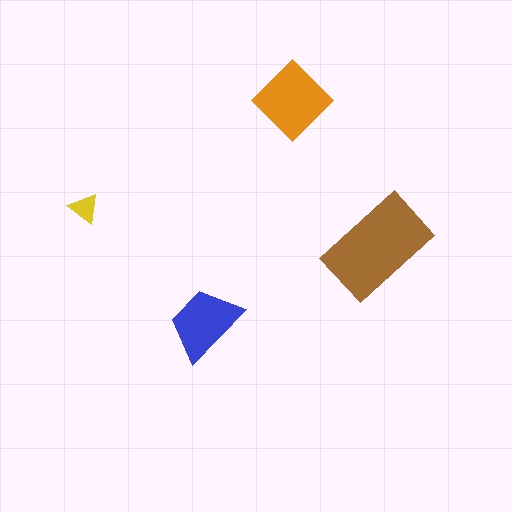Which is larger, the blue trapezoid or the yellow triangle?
The blue trapezoid.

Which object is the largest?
The brown rectangle.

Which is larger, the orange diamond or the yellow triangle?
The orange diamond.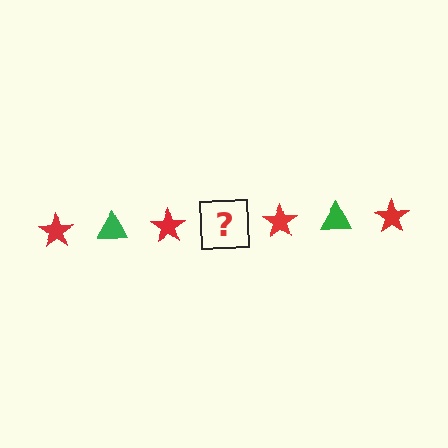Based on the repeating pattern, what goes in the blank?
The blank should be a green triangle.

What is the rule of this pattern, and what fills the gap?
The rule is that the pattern alternates between red star and green triangle. The gap should be filled with a green triangle.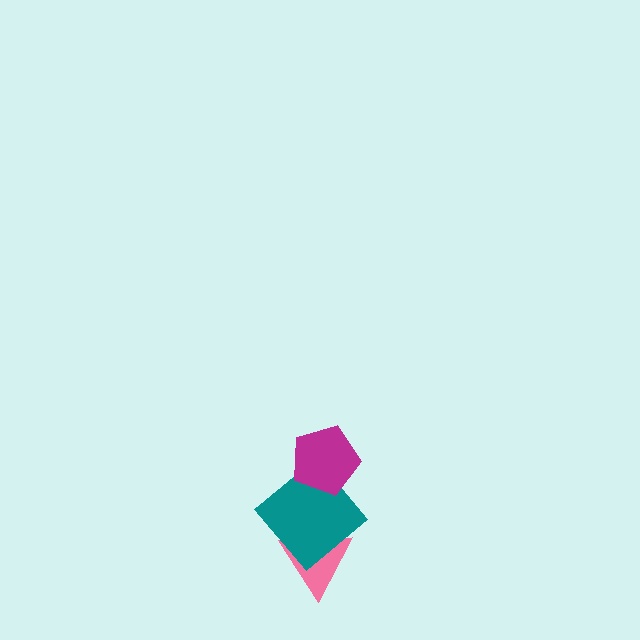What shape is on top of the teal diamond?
The magenta pentagon is on top of the teal diamond.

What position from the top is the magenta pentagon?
The magenta pentagon is 1st from the top.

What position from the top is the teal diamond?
The teal diamond is 2nd from the top.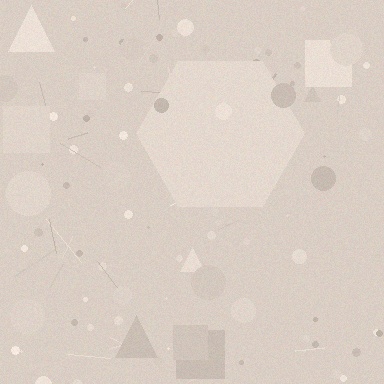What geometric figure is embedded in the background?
A hexagon is embedded in the background.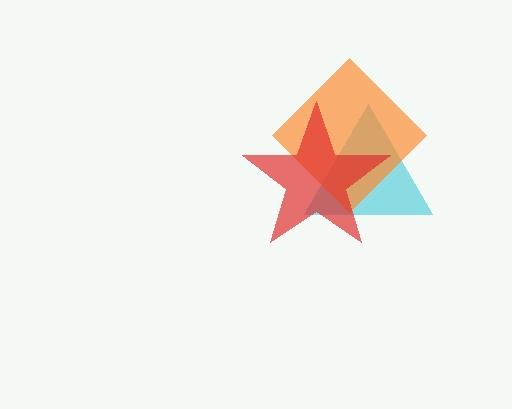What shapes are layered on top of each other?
The layered shapes are: a cyan triangle, an orange diamond, a red star.